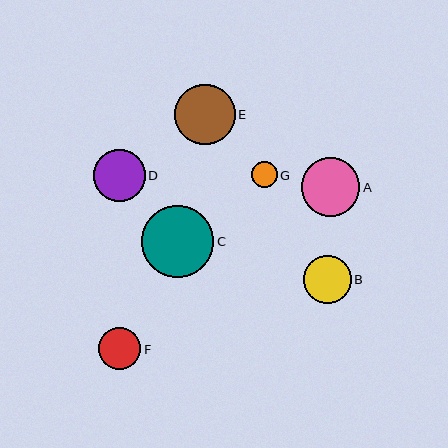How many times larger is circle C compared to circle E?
Circle C is approximately 1.2 times the size of circle E.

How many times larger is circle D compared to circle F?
Circle D is approximately 1.2 times the size of circle F.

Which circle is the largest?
Circle C is the largest with a size of approximately 73 pixels.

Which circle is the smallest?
Circle G is the smallest with a size of approximately 26 pixels.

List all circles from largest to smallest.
From largest to smallest: C, E, A, D, B, F, G.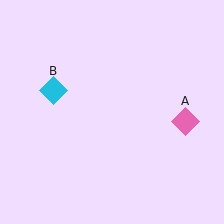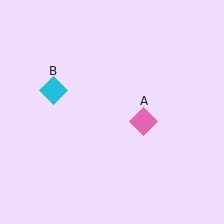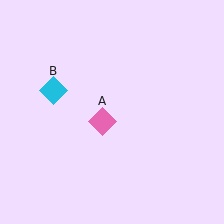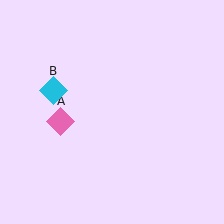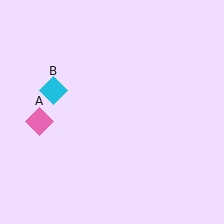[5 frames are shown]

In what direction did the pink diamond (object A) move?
The pink diamond (object A) moved left.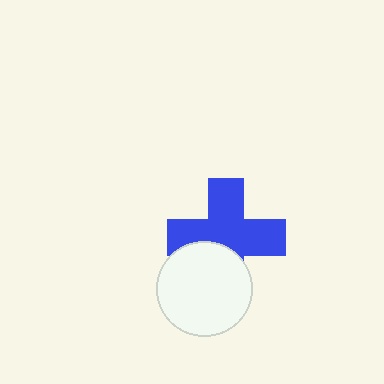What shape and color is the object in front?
The object in front is a white circle.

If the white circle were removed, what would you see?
You would see the complete blue cross.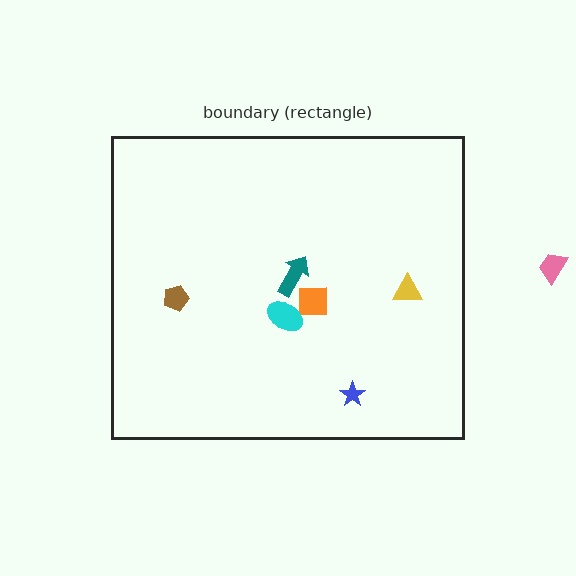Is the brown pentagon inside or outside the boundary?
Inside.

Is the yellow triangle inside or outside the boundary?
Inside.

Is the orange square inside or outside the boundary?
Inside.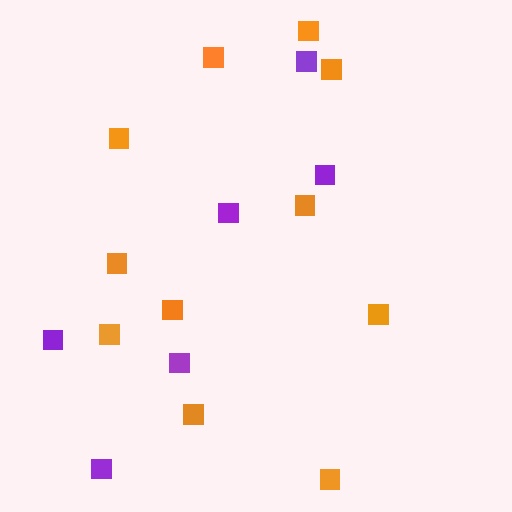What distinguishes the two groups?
There are 2 groups: one group of purple squares (6) and one group of orange squares (11).